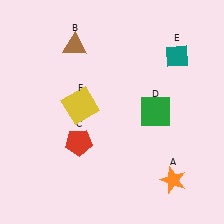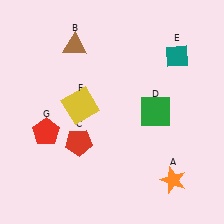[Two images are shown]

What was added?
A red pentagon (G) was added in Image 2.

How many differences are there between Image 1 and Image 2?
There is 1 difference between the two images.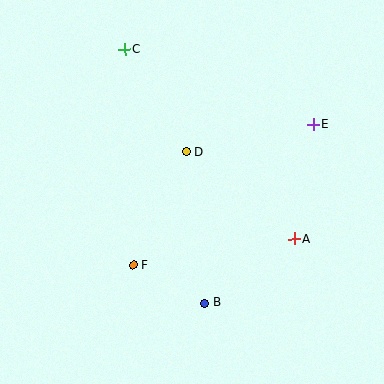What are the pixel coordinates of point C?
Point C is at (125, 49).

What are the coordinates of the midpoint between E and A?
The midpoint between E and A is at (304, 182).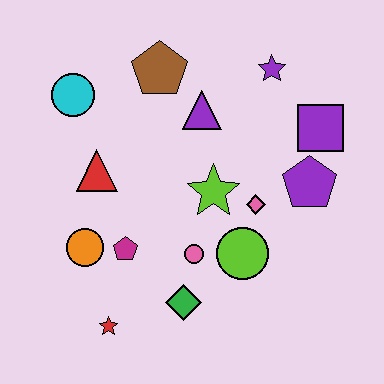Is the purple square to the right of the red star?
Yes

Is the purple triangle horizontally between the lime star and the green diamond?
Yes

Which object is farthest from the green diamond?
The purple star is farthest from the green diamond.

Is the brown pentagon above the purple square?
Yes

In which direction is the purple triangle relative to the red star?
The purple triangle is above the red star.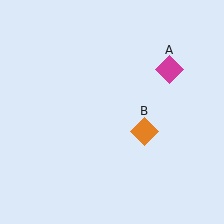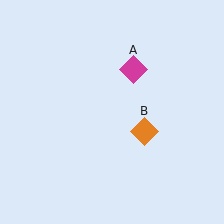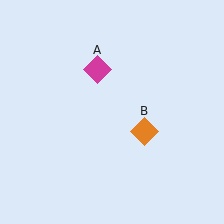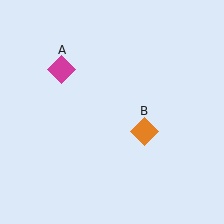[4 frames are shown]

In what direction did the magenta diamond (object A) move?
The magenta diamond (object A) moved left.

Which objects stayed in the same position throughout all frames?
Orange diamond (object B) remained stationary.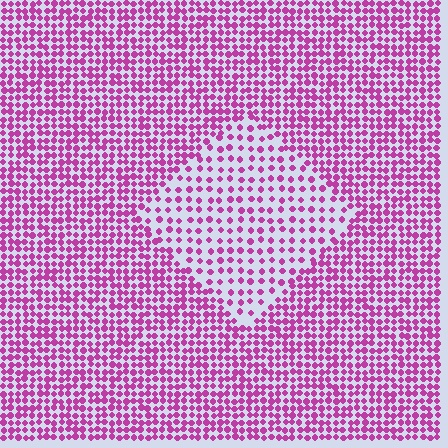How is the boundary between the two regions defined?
The boundary is defined by a change in element density (approximately 2.0x ratio). All elements are the same color, size, and shape.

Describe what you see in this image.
The image contains small magenta elements arranged at two different densities. A diamond-shaped region is visible where the elements are less densely packed than the surrounding area.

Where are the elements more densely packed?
The elements are more densely packed outside the diamond boundary.